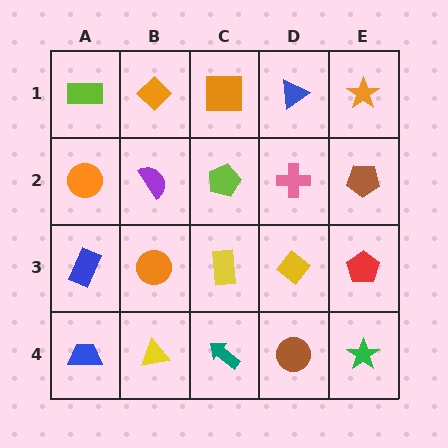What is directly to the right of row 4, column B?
A teal arrow.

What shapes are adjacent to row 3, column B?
A purple semicircle (row 2, column B), a yellow triangle (row 4, column B), a blue rectangle (row 3, column A), a yellow rectangle (row 3, column C).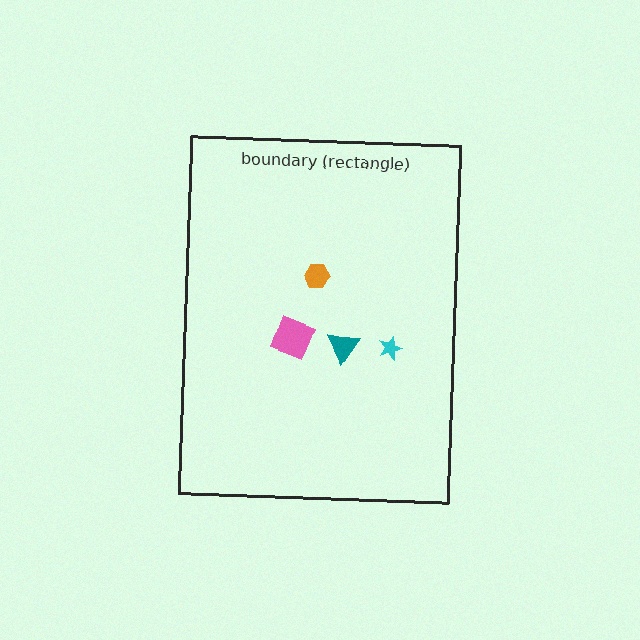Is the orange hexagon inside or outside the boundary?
Inside.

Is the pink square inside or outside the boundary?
Inside.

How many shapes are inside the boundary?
4 inside, 0 outside.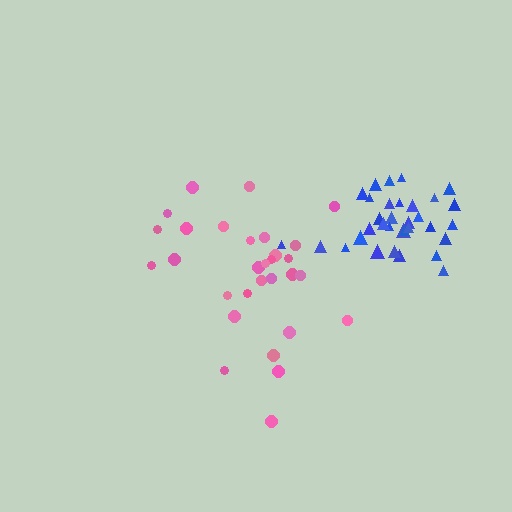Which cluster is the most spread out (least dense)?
Pink.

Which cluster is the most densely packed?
Blue.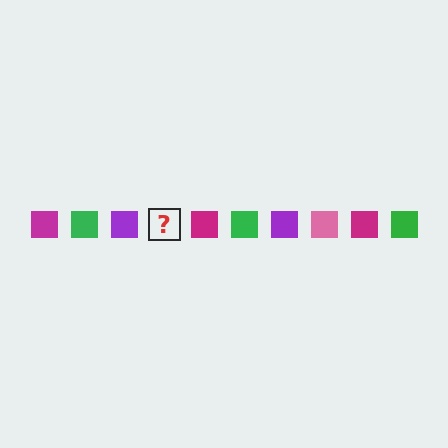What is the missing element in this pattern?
The missing element is a pink square.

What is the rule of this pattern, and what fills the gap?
The rule is that the pattern cycles through magenta, green, purple, pink squares. The gap should be filled with a pink square.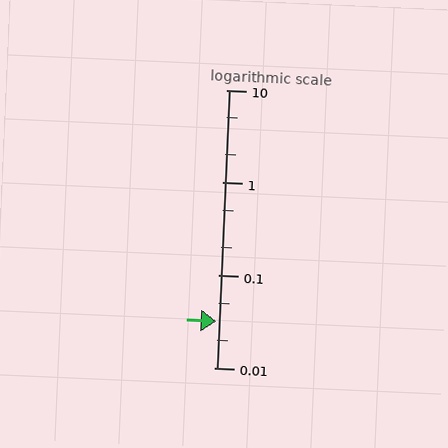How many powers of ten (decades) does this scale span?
The scale spans 3 decades, from 0.01 to 10.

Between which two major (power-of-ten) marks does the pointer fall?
The pointer is between 0.01 and 0.1.